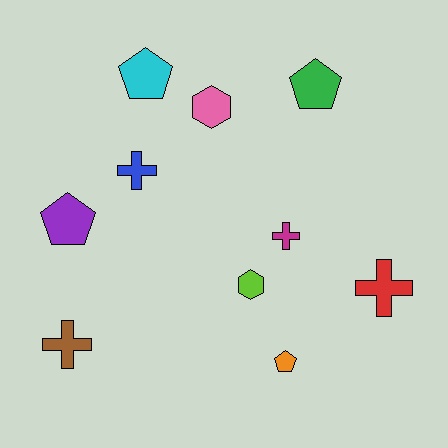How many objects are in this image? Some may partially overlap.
There are 10 objects.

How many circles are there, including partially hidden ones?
There are no circles.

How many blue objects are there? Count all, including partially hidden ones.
There is 1 blue object.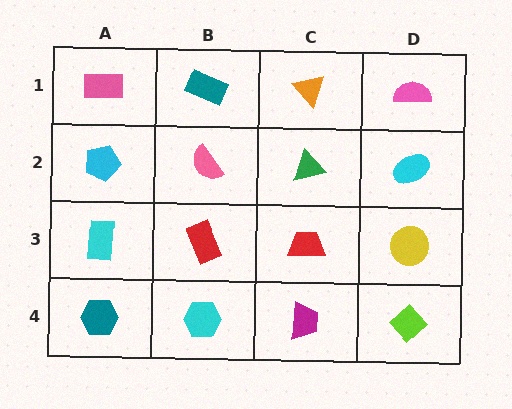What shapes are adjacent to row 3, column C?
A green triangle (row 2, column C), a magenta trapezoid (row 4, column C), a red rectangle (row 3, column B), a yellow circle (row 3, column D).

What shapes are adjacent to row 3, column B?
A pink semicircle (row 2, column B), a cyan hexagon (row 4, column B), a cyan rectangle (row 3, column A), a red trapezoid (row 3, column C).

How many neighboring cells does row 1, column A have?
2.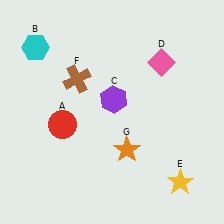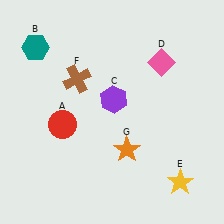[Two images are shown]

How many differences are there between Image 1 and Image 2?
There is 1 difference between the two images.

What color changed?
The hexagon (B) changed from cyan in Image 1 to teal in Image 2.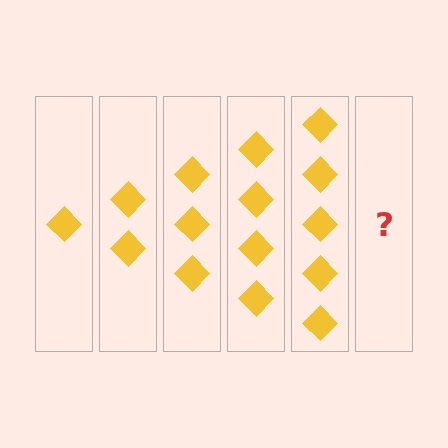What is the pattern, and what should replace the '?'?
The pattern is that each step adds one more diamond. The '?' should be 6 diamonds.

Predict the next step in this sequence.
The next step is 6 diamonds.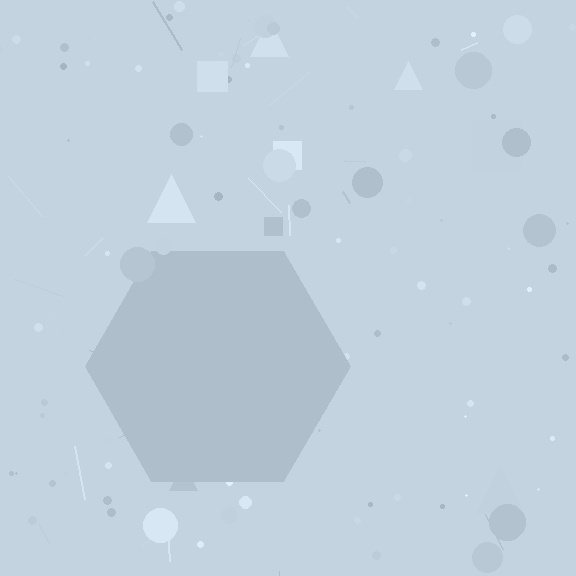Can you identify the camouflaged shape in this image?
The camouflaged shape is a hexagon.